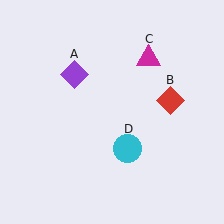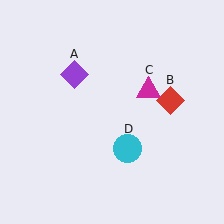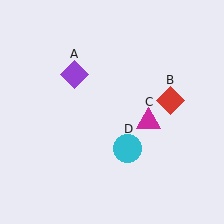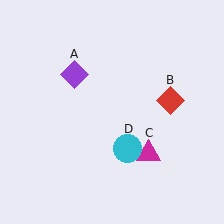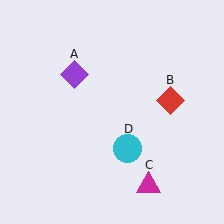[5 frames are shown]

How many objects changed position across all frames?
1 object changed position: magenta triangle (object C).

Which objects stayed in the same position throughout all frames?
Purple diamond (object A) and red diamond (object B) and cyan circle (object D) remained stationary.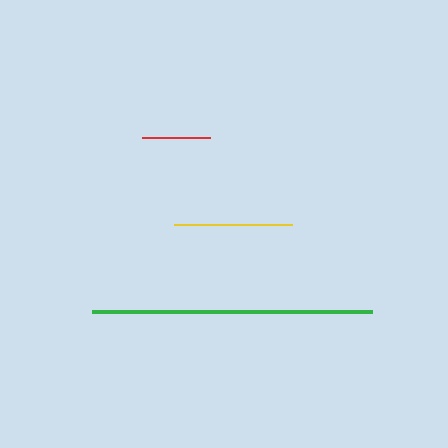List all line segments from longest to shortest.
From longest to shortest: green, yellow, red.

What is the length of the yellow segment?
The yellow segment is approximately 118 pixels long.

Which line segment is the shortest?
The red line is the shortest at approximately 68 pixels.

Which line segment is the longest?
The green line is the longest at approximately 279 pixels.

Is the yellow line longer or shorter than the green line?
The green line is longer than the yellow line.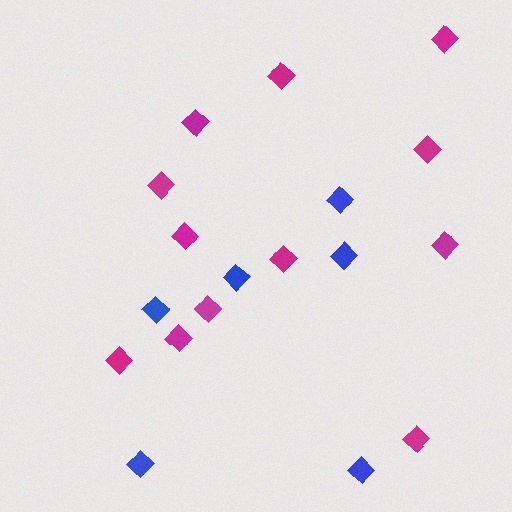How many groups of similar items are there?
There are 2 groups: one group of blue diamonds (6) and one group of magenta diamonds (12).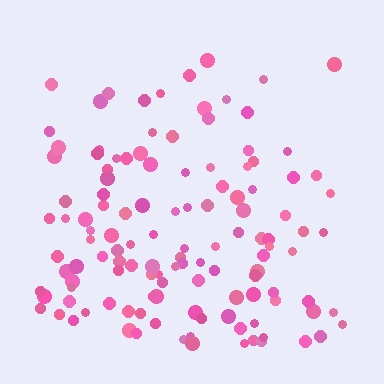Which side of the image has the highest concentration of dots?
The bottom.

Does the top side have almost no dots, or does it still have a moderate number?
Still a moderate number, just noticeably fewer than the bottom.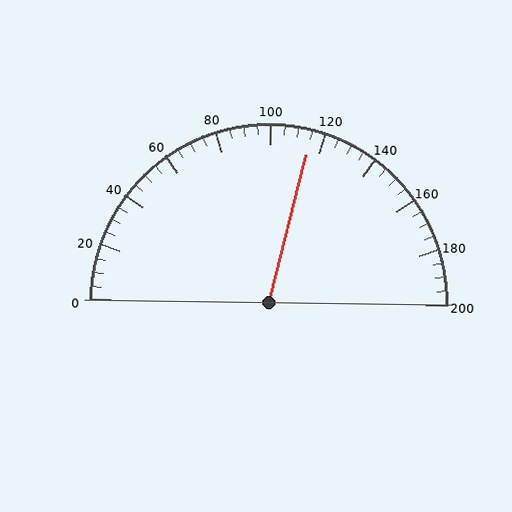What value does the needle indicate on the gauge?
The needle indicates approximately 115.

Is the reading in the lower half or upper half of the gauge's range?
The reading is in the upper half of the range (0 to 200).